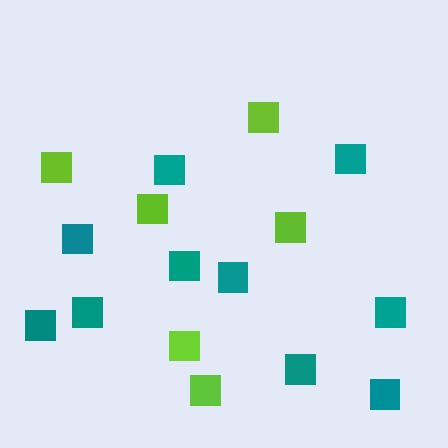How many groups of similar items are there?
There are 2 groups: one group of lime squares (6) and one group of teal squares (10).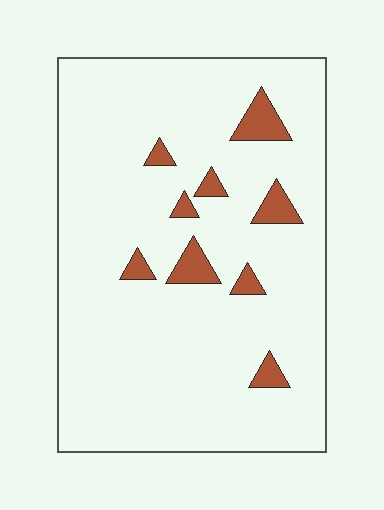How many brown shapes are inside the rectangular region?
9.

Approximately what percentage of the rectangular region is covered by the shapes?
Approximately 10%.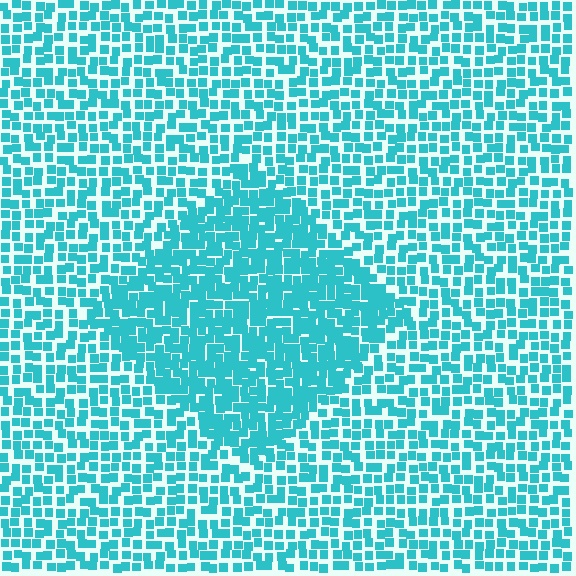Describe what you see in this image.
The image contains small cyan elements arranged at two different densities. A diamond-shaped region is visible where the elements are more densely packed than the surrounding area.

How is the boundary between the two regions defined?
The boundary is defined by a change in element density (approximately 1.6x ratio). All elements are the same color, size, and shape.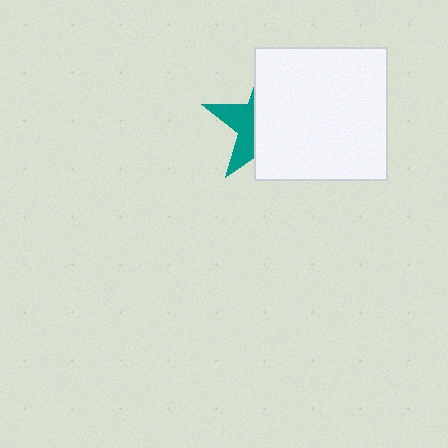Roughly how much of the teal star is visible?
A small part of it is visible (roughly 34%).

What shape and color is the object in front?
The object in front is a white square.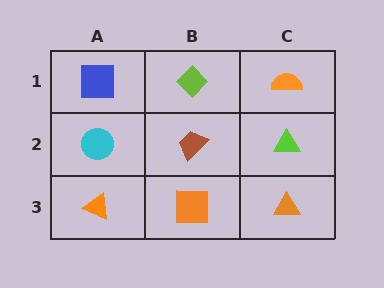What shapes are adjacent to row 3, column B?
A brown trapezoid (row 2, column B), an orange triangle (row 3, column A), an orange triangle (row 3, column C).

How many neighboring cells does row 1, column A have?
2.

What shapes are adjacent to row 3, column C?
A lime triangle (row 2, column C), an orange square (row 3, column B).